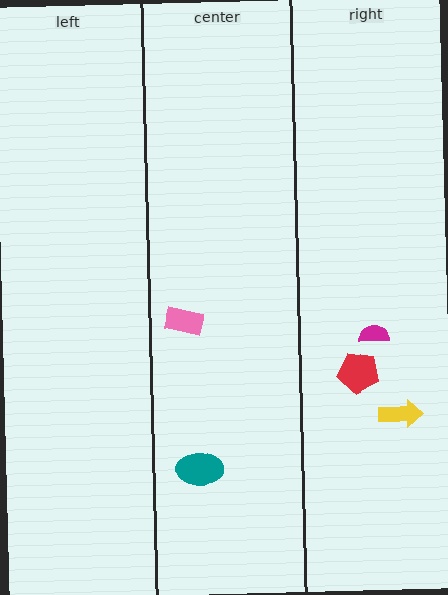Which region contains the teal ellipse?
The center region.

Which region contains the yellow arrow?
The right region.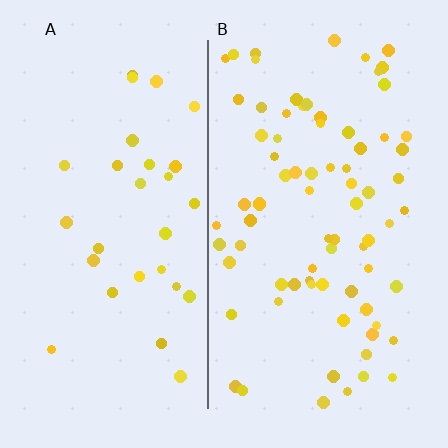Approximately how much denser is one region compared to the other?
Approximately 2.6× — region B over region A.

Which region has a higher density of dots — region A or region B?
B (the right).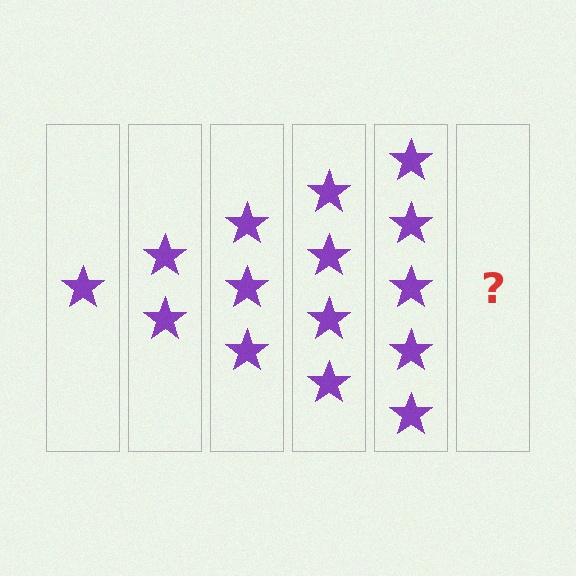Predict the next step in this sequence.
The next step is 6 stars.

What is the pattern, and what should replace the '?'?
The pattern is that each step adds one more star. The '?' should be 6 stars.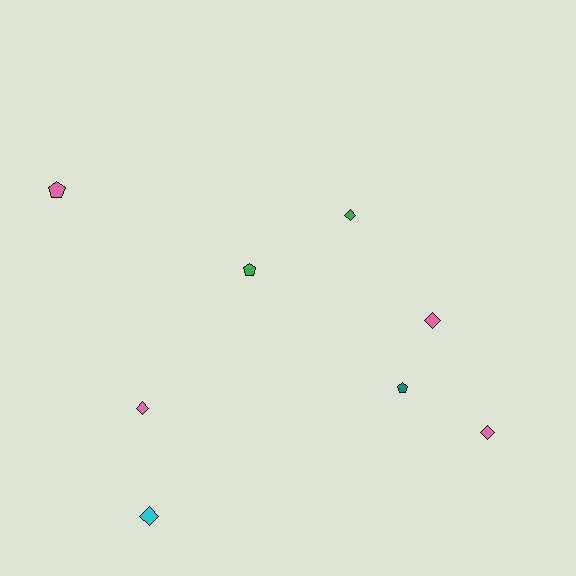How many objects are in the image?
There are 8 objects.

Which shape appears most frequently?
Diamond, with 5 objects.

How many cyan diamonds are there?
There is 1 cyan diamond.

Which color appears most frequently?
Pink, with 4 objects.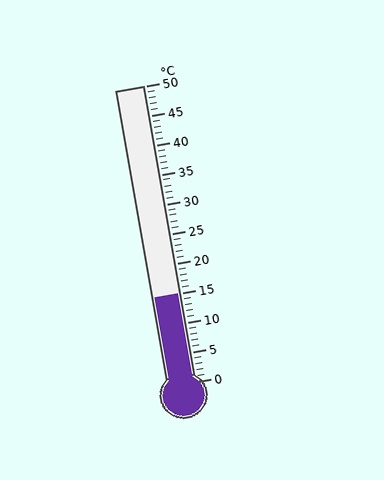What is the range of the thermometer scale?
The thermometer scale ranges from 0°C to 50°C.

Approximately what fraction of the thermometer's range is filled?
The thermometer is filled to approximately 30% of its range.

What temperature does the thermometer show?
The thermometer shows approximately 15°C.